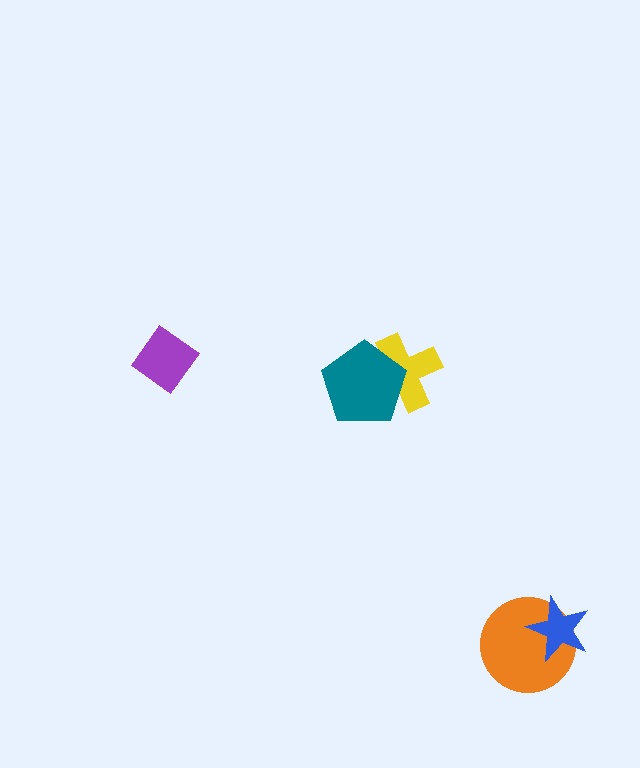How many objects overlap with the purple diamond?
0 objects overlap with the purple diamond.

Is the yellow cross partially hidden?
Yes, it is partially covered by another shape.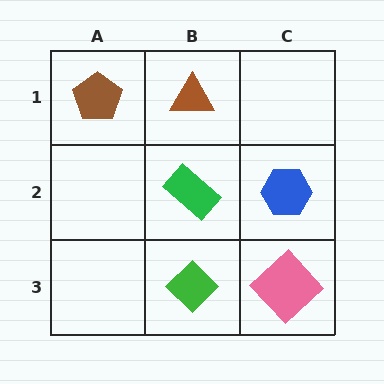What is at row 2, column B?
A green rectangle.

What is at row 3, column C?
A pink diamond.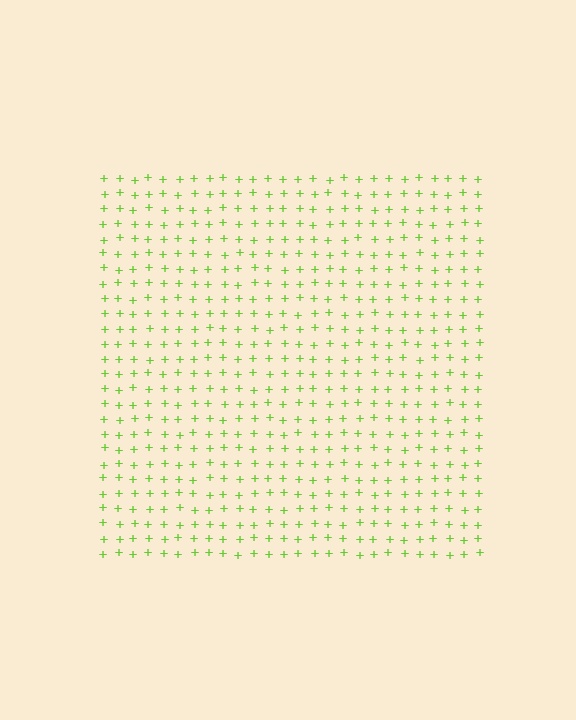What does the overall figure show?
The overall figure shows a square.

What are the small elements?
The small elements are plus signs.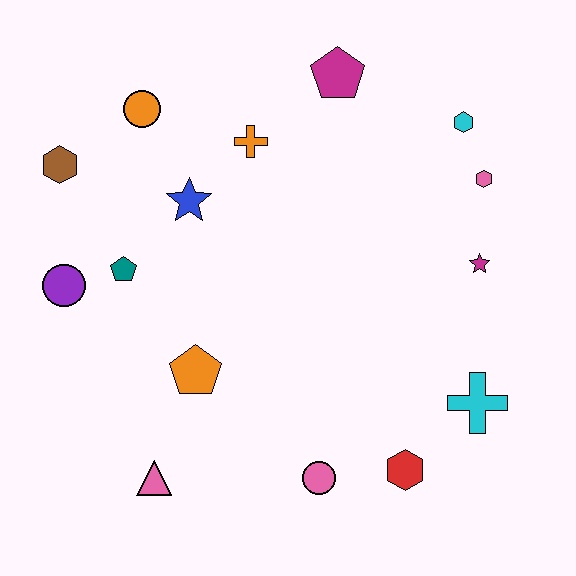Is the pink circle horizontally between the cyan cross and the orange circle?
Yes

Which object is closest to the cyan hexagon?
The pink hexagon is closest to the cyan hexagon.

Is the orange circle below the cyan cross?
No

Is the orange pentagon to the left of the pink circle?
Yes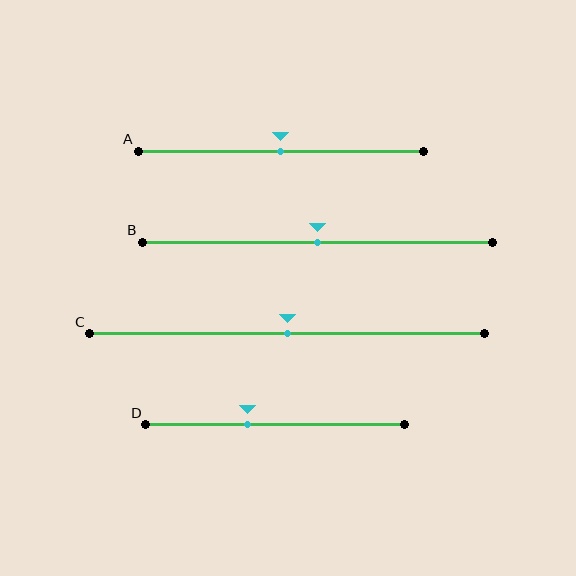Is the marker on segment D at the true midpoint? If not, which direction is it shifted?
No, the marker on segment D is shifted to the left by about 11% of the segment length.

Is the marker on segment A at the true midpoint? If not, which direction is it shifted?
Yes, the marker on segment A is at the true midpoint.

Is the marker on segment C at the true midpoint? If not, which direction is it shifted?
Yes, the marker on segment C is at the true midpoint.